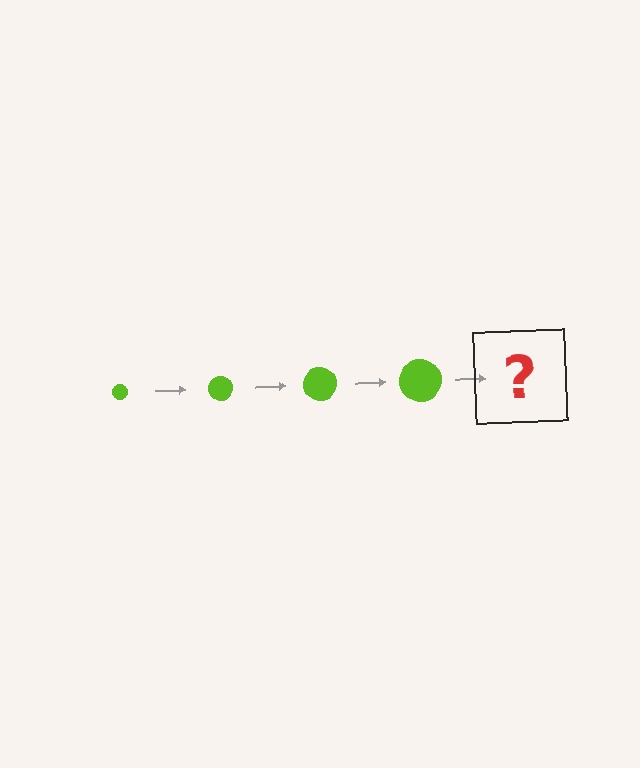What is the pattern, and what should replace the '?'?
The pattern is that the circle gets progressively larger each step. The '?' should be a lime circle, larger than the previous one.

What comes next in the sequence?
The next element should be a lime circle, larger than the previous one.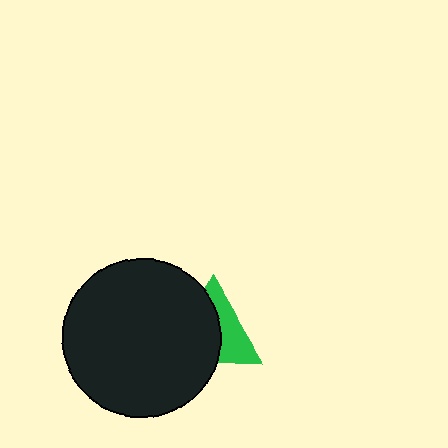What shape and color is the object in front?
The object in front is a black circle.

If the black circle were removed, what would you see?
You would see the complete green triangle.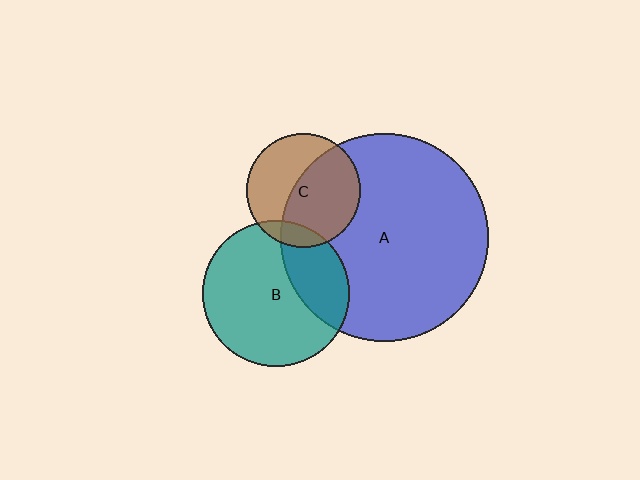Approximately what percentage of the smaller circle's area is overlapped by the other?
Approximately 55%.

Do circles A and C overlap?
Yes.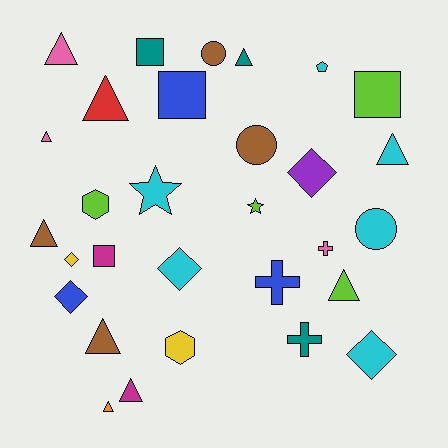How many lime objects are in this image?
There are 4 lime objects.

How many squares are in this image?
There are 4 squares.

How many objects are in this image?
There are 30 objects.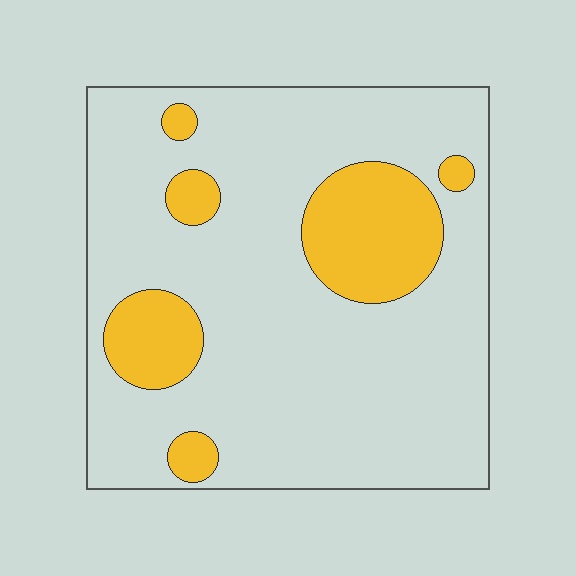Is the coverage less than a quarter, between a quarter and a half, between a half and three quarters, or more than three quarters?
Less than a quarter.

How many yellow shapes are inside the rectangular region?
6.